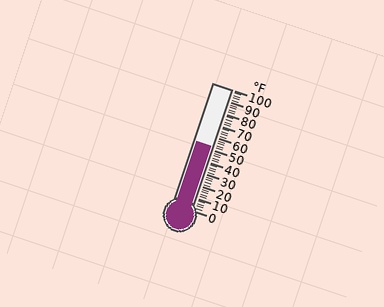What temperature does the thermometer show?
The thermometer shows approximately 52°F.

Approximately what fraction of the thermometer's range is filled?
The thermometer is filled to approximately 50% of its range.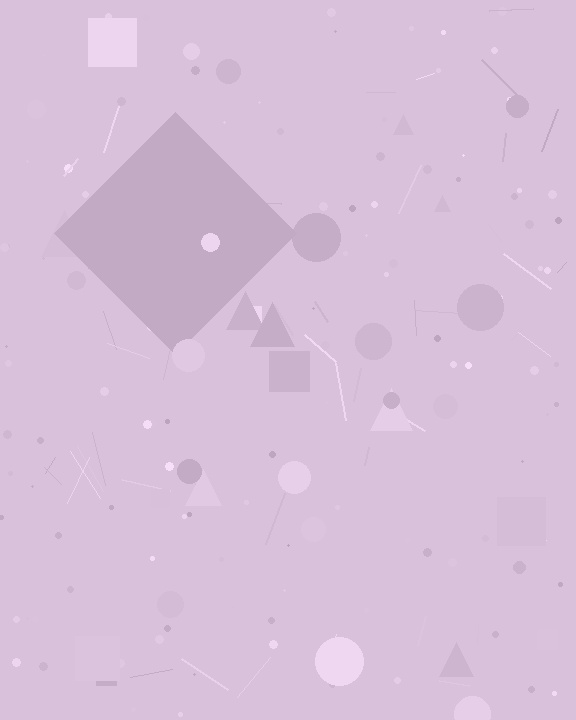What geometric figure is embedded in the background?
A diamond is embedded in the background.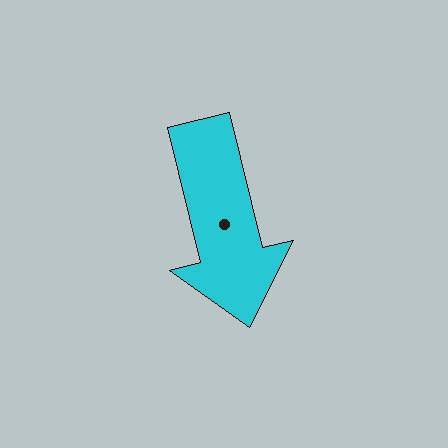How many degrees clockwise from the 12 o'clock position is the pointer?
Approximately 166 degrees.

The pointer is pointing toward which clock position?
Roughly 6 o'clock.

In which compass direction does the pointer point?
South.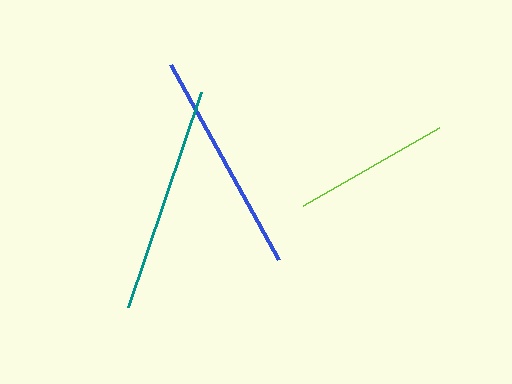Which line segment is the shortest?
The lime line is the shortest at approximately 157 pixels.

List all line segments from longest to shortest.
From longest to shortest: teal, blue, lime.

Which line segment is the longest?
The teal line is the longest at approximately 227 pixels.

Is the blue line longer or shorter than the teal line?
The teal line is longer than the blue line.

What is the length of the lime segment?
The lime segment is approximately 157 pixels long.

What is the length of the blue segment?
The blue segment is approximately 223 pixels long.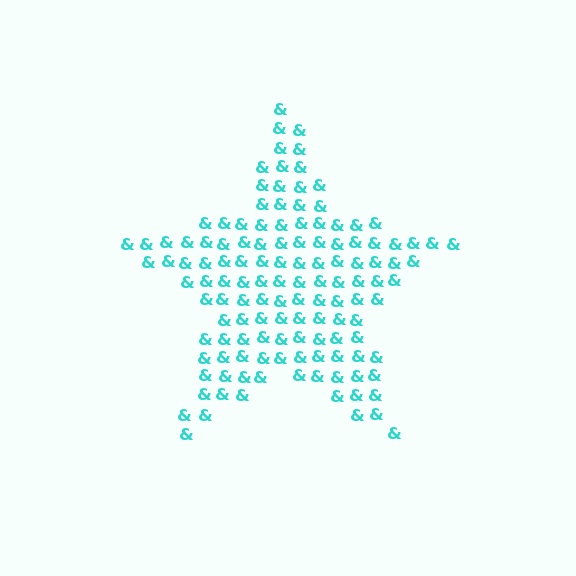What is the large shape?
The large shape is a star.